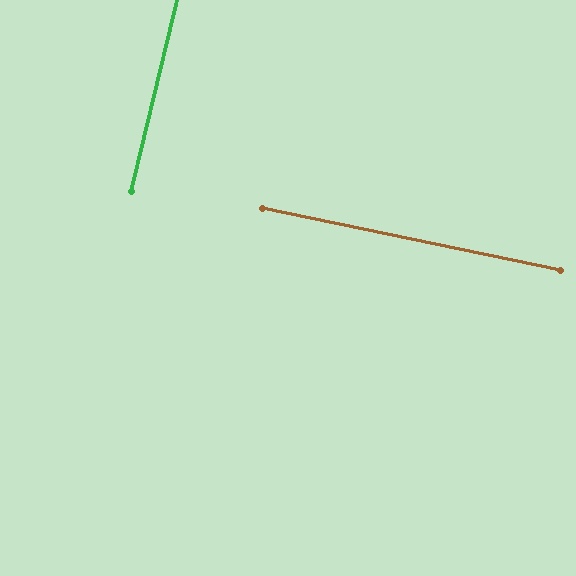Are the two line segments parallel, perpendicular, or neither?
Perpendicular — they meet at approximately 88°.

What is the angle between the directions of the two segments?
Approximately 88 degrees.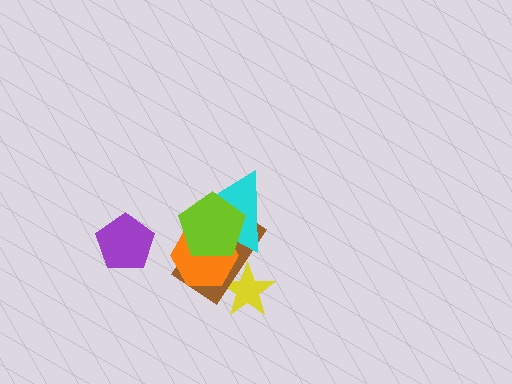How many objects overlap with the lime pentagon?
3 objects overlap with the lime pentagon.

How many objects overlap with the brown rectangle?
4 objects overlap with the brown rectangle.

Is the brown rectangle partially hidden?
Yes, it is partially covered by another shape.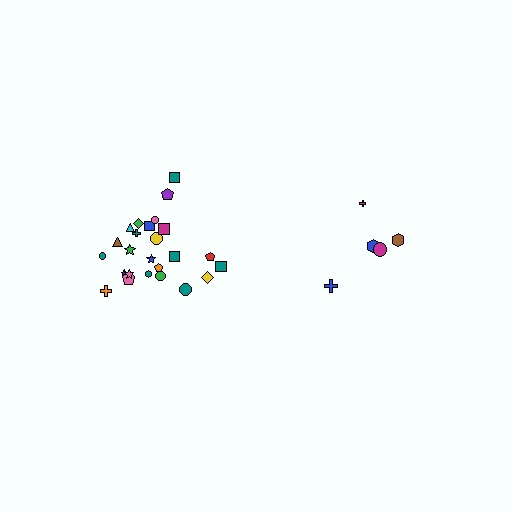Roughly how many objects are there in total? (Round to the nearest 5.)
Roughly 30 objects in total.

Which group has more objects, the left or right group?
The left group.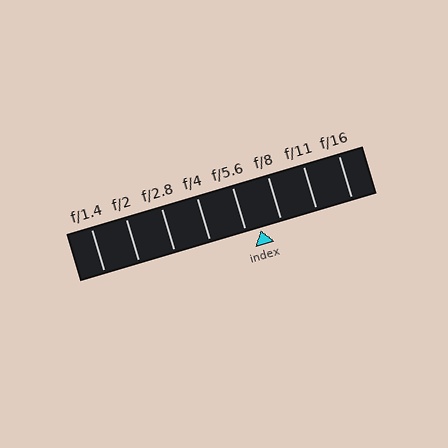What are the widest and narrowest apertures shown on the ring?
The widest aperture shown is f/1.4 and the narrowest is f/16.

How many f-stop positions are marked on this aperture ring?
There are 8 f-stop positions marked.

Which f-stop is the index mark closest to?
The index mark is closest to f/5.6.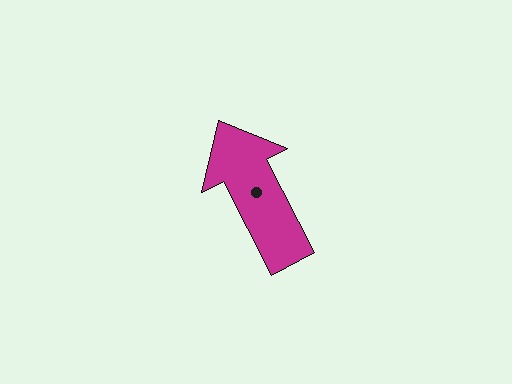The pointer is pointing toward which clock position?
Roughly 11 o'clock.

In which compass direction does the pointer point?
Northwest.